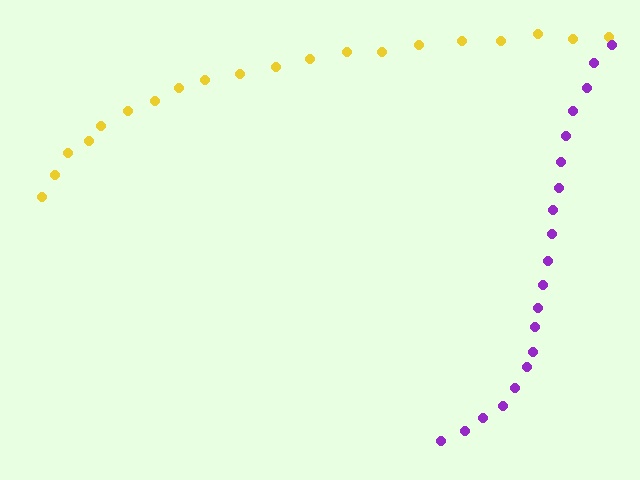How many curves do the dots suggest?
There are 2 distinct paths.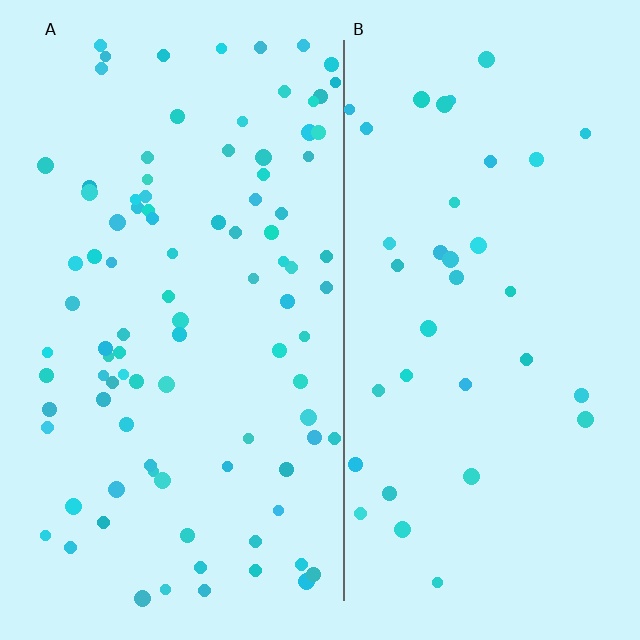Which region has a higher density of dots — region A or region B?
A (the left).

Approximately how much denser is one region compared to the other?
Approximately 2.6× — region A over region B.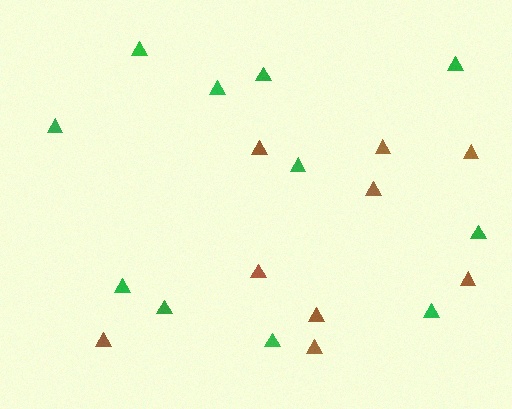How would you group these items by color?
There are 2 groups: one group of green triangles (11) and one group of brown triangles (9).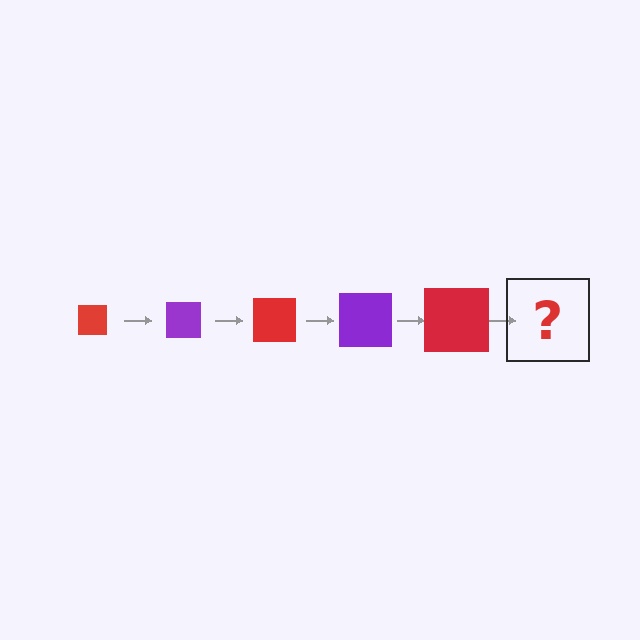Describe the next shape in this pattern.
It should be a purple square, larger than the previous one.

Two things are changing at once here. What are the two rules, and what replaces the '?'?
The two rules are that the square grows larger each step and the color cycles through red and purple. The '?' should be a purple square, larger than the previous one.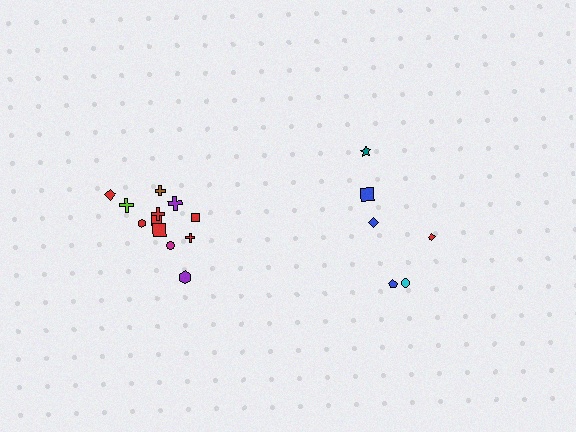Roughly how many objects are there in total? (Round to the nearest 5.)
Roughly 20 objects in total.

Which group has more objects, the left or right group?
The left group.